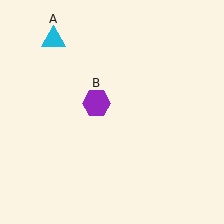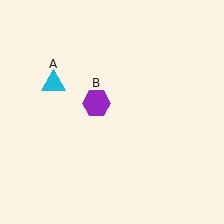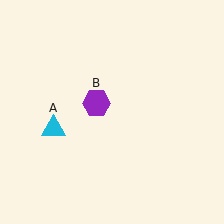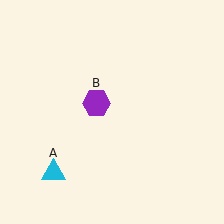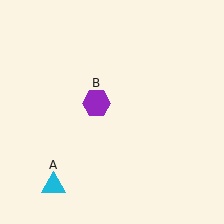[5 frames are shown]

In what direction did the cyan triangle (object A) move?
The cyan triangle (object A) moved down.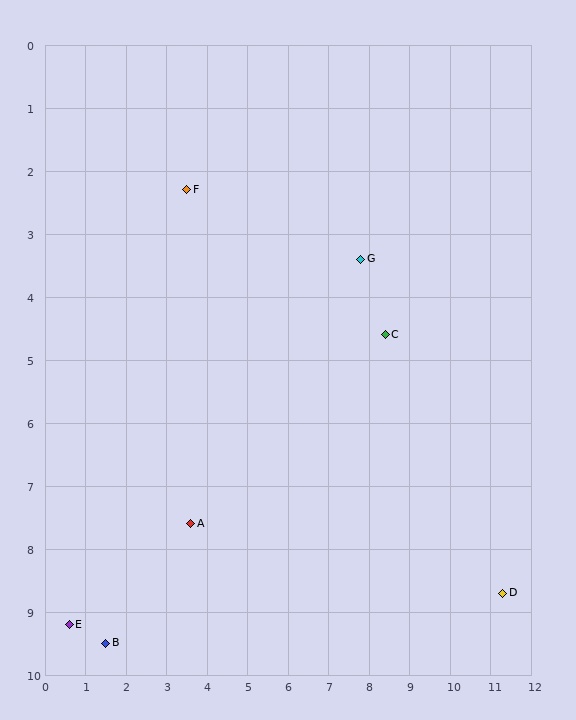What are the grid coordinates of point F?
Point F is at approximately (3.5, 2.3).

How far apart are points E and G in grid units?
Points E and G are about 9.2 grid units apart.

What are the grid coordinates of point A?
Point A is at approximately (3.6, 7.6).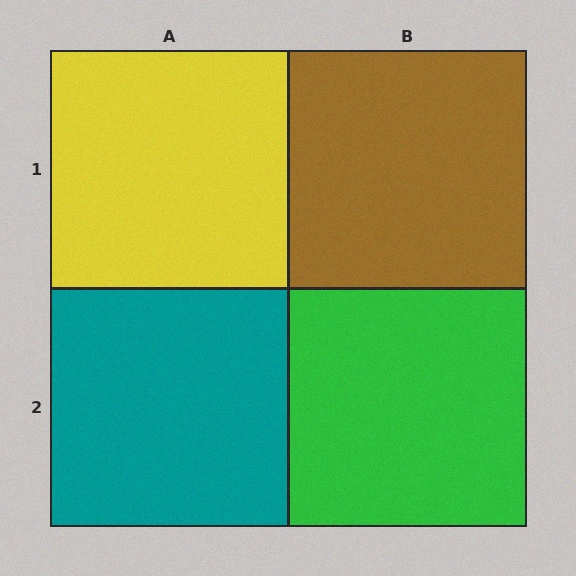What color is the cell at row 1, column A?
Yellow.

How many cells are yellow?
1 cell is yellow.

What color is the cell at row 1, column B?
Brown.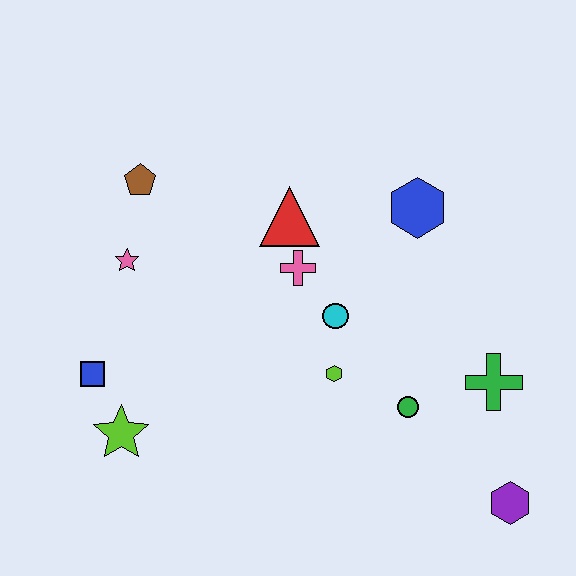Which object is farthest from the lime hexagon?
The brown pentagon is farthest from the lime hexagon.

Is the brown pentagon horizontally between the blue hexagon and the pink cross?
No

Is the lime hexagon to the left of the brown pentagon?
No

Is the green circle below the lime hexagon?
Yes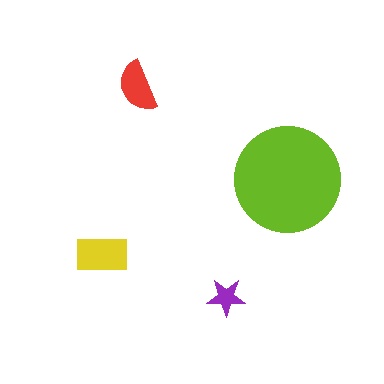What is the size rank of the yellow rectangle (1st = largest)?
2nd.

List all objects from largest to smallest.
The lime circle, the yellow rectangle, the red semicircle, the purple star.